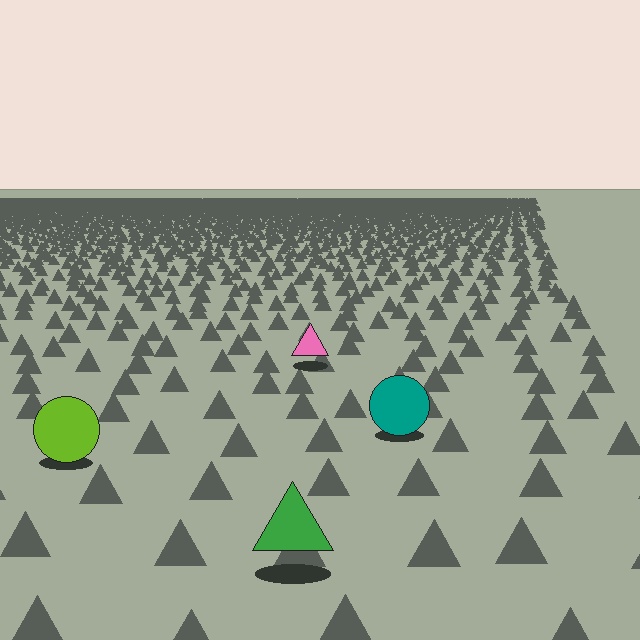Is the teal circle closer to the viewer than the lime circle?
No. The lime circle is closer — you can tell from the texture gradient: the ground texture is coarser near it.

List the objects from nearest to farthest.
From nearest to farthest: the green triangle, the lime circle, the teal circle, the pink triangle.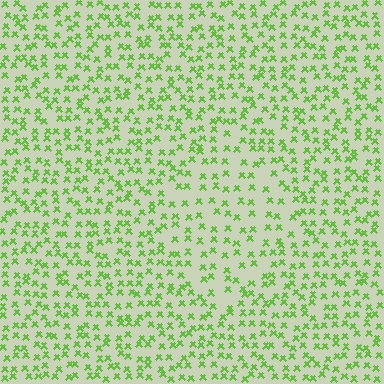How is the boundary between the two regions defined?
The boundary is defined by a change in element density (approximately 1.6x ratio). All elements are the same color, size, and shape.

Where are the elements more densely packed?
The elements are more densely packed outside the diamond boundary.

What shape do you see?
I see a diamond.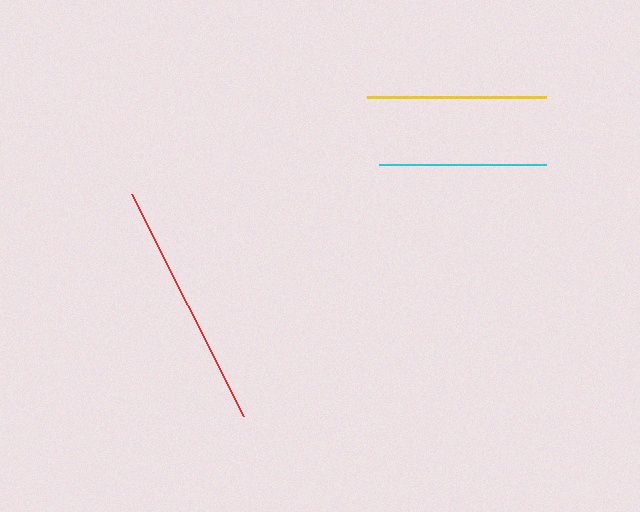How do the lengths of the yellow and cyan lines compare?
The yellow and cyan lines are approximately the same length.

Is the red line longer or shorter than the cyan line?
The red line is longer than the cyan line.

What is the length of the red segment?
The red segment is approximately 249 pixels long.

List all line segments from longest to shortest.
From longest to shortest: red, yellow, cyan.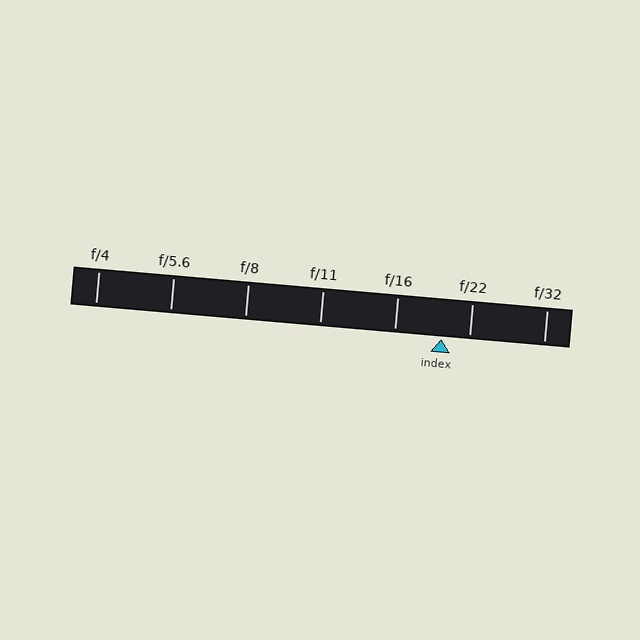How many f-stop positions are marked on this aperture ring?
There are 7 f-stop positions marked.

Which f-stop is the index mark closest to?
The index mark is closest to f/22.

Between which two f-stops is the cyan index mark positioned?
The index mark is between f/16 and f/22.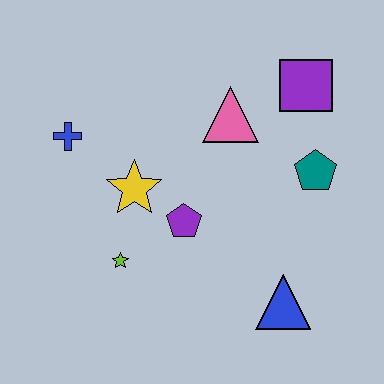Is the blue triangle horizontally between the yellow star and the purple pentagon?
No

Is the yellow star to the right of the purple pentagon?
No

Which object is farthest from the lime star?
The purple square is farthest from the lime star.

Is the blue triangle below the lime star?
Yes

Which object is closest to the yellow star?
The purple pentagon is closest to the yellow star.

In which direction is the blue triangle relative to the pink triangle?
The blue triangle is below the pink triangle.